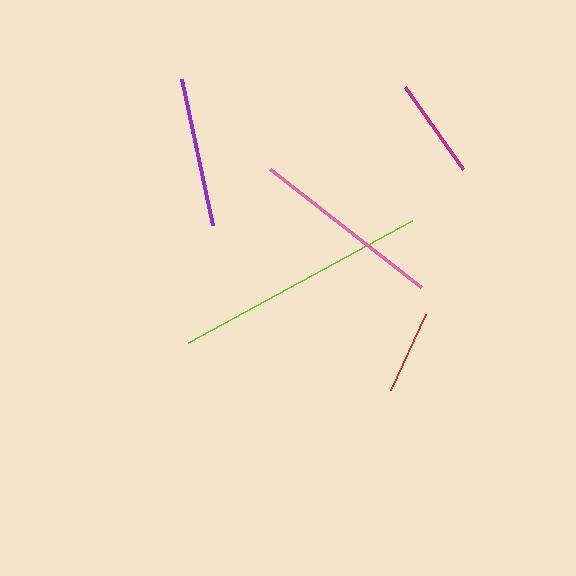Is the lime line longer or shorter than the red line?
The lime line is longer than the red line.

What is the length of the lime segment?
The lime segment is approximately 255 pixels long.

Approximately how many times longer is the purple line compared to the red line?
The purple line is approximately 1.8 times the length of the red line.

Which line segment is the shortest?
The red line is the shortest at approximately 83 pixels.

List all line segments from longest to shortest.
From longest to shortest: lime, pink, purple, magenta, red.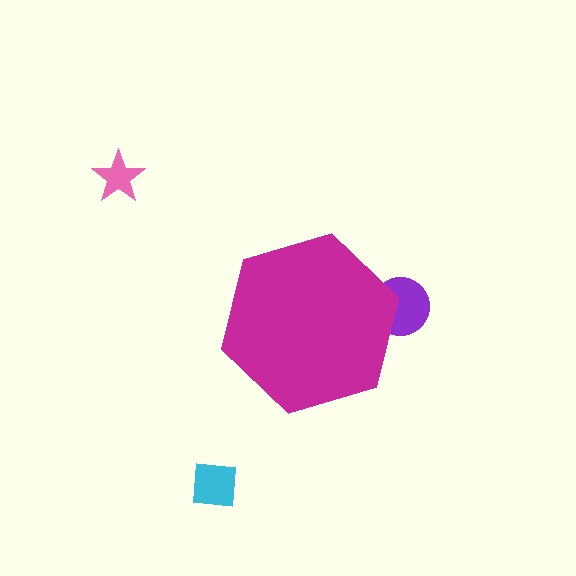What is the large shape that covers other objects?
A magenta hexagon.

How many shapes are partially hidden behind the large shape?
1 shape is partially hidden.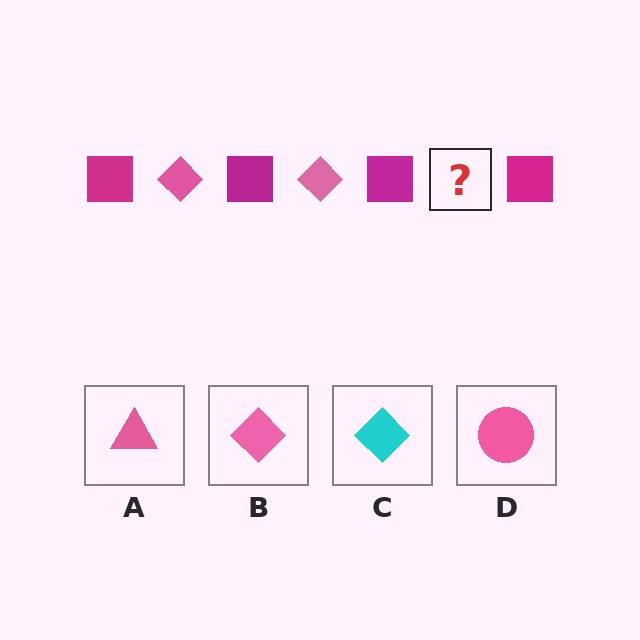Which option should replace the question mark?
Option B.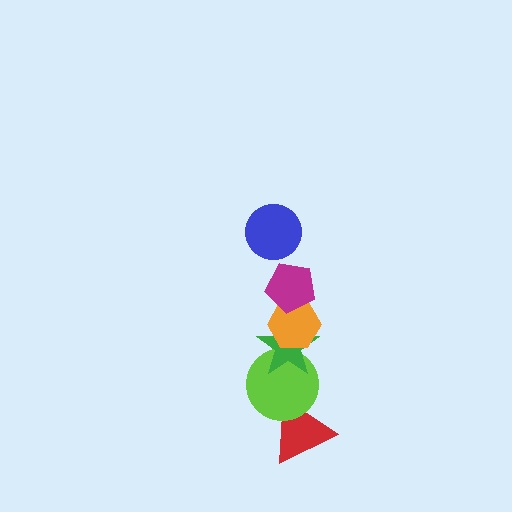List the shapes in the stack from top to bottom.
From top to bottom: the blue circle, the magenta pentagon, the orange hexagon, the green star, the lime circle, the red triangle.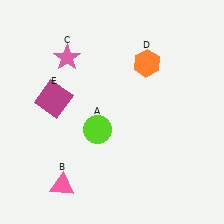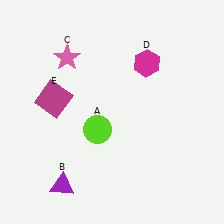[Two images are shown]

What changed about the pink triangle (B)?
In Image 1, B is pink. In Image 2, it changed to purple.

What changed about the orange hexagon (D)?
In Image 1, D is orange. In Image 2, it changed to magenta.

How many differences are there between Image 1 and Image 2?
There are 2 differences between the two images.